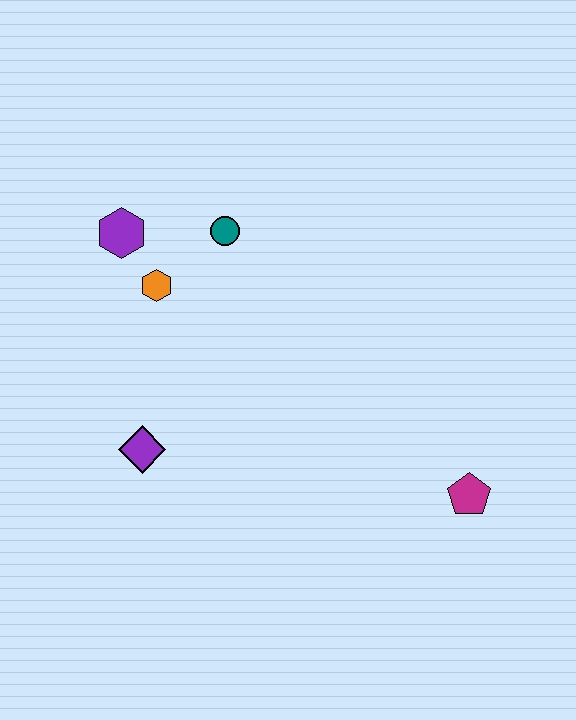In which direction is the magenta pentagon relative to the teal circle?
The magenta pentagon is below the teal circle.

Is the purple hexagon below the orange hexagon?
No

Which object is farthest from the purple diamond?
The magenta pentagon is farthest from the purple diamond.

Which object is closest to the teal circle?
The orange hexagon is closest to the teal circle.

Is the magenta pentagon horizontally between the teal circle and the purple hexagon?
No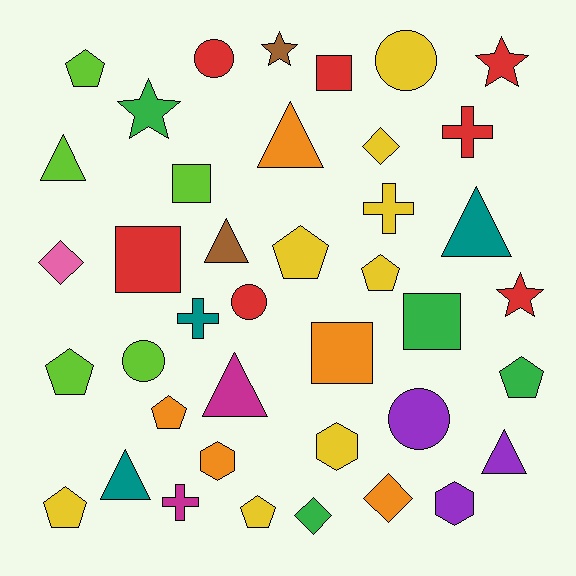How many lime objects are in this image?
There are 5 lime objects.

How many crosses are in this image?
There are 4 crosses.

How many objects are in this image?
There are 40 objects.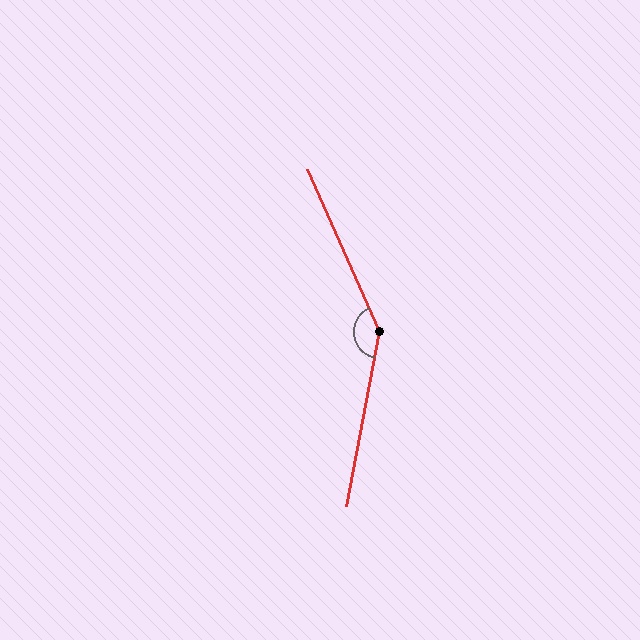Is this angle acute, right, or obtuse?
It is obtuse.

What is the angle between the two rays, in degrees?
Approximately 146 degrees.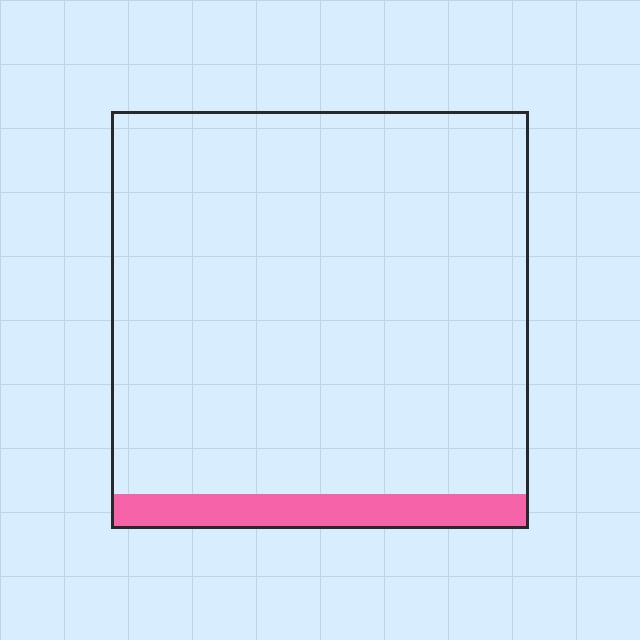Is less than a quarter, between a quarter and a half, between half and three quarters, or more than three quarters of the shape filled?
Less than a quarter.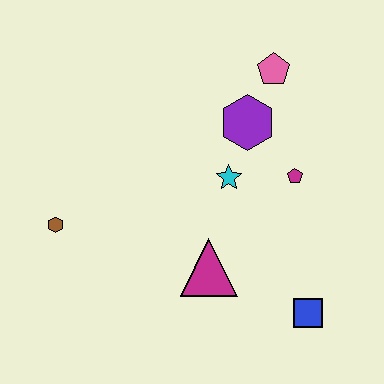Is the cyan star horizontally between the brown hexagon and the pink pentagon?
Yes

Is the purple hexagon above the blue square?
Yes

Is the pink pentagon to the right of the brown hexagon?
Yes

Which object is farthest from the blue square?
The brown hexagon is farthest from the blue square.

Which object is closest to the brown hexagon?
The magenta triangle is closest to the brown hexagon.